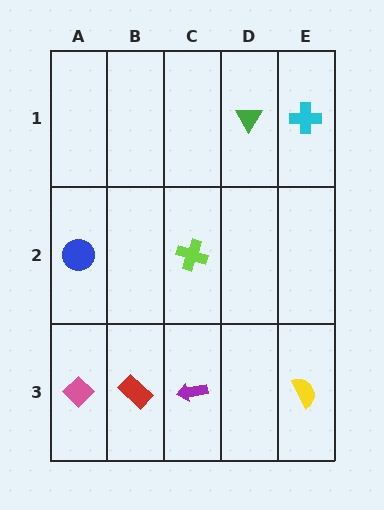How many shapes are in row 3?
4 shapes.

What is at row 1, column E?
A cyan cross.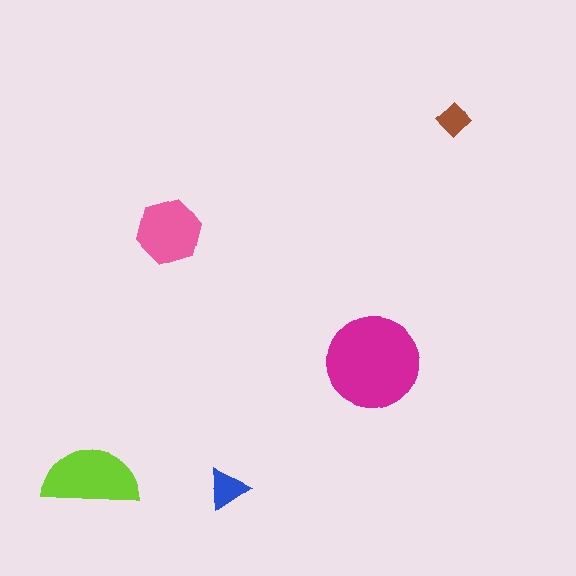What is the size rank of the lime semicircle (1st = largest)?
2nd.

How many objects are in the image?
There are 5 objects in the image.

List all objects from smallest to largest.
The brown diamond, the blue triangle, the pink hexagon, the lime semicircle, the magenta circle.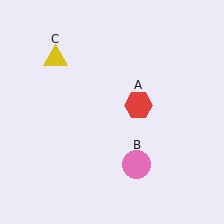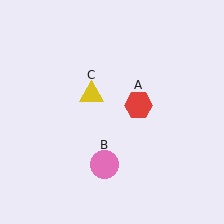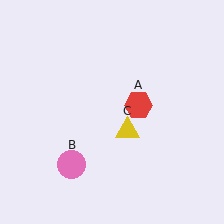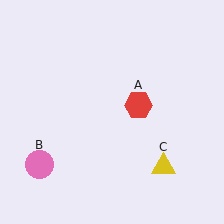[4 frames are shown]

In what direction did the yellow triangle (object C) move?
The yellow triangle (object C) moved down and to the right.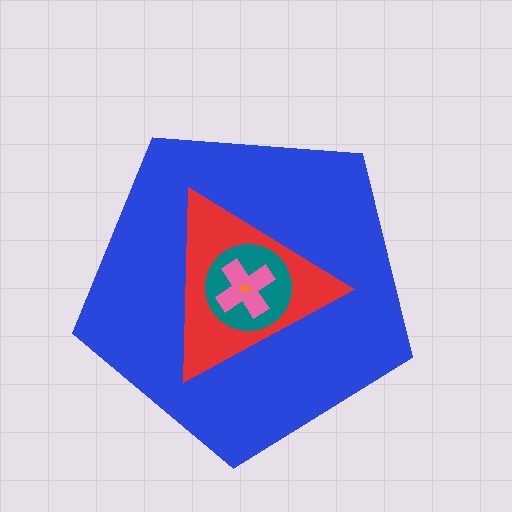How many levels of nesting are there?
5.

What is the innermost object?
The orange arrow.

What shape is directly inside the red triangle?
The teal circle.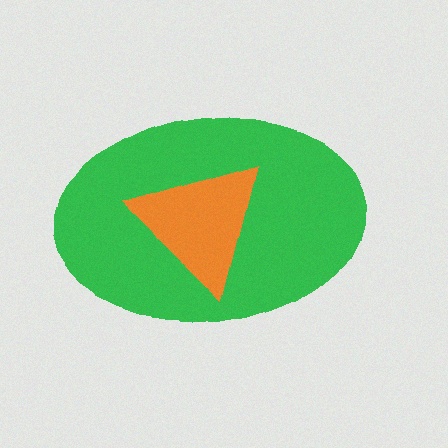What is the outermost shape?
The green ellipse.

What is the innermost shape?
The orange triangle.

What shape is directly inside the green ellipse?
The orange triangle.